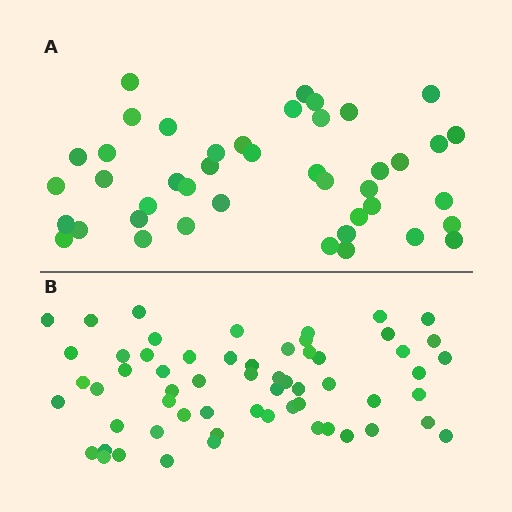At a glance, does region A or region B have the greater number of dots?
Region B (the bottom region) has more dots.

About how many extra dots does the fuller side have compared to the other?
Region B has approximately 15 more dots than region A.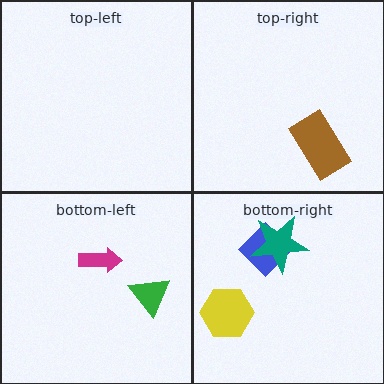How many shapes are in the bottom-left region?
2.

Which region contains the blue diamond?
The bottom-right region.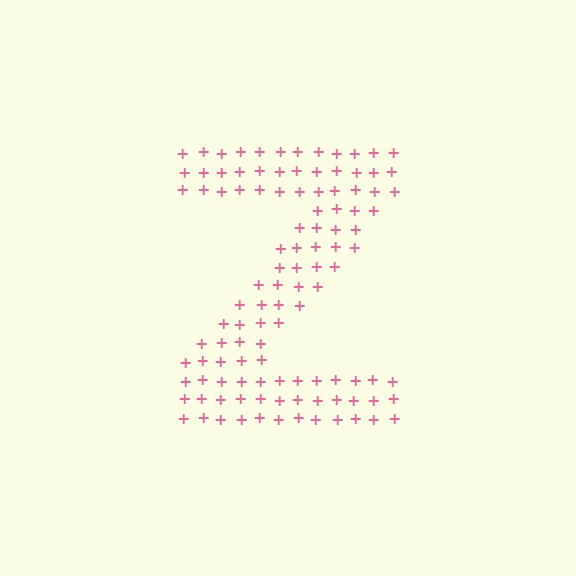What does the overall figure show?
The overall figure shows the letter Z.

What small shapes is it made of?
It is made of small plus signs.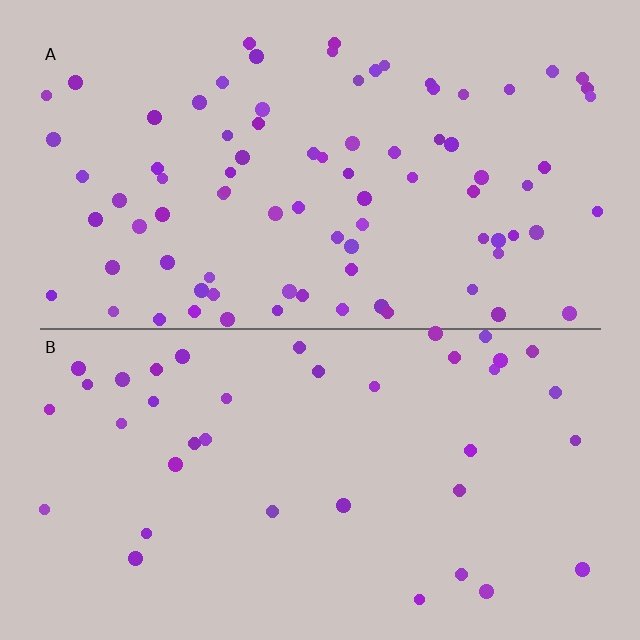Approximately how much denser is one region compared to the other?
Approximately 2.2× — region A over region B.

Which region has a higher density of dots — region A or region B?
A (the top).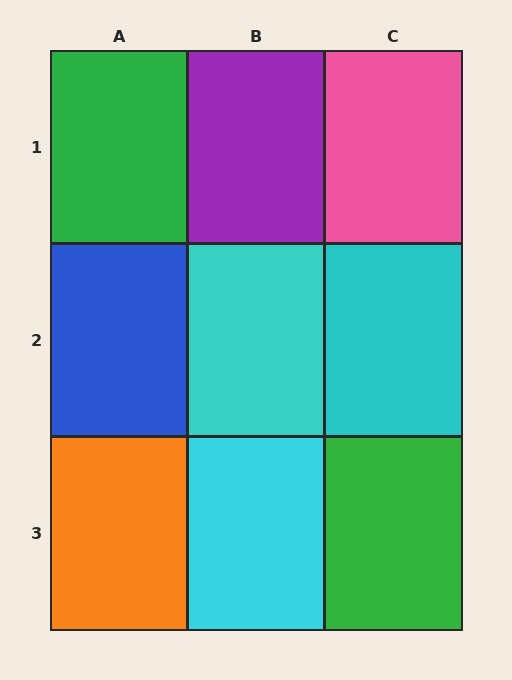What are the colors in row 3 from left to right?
Orange, cyan, green.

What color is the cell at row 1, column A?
Green.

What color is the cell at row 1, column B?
Purple.